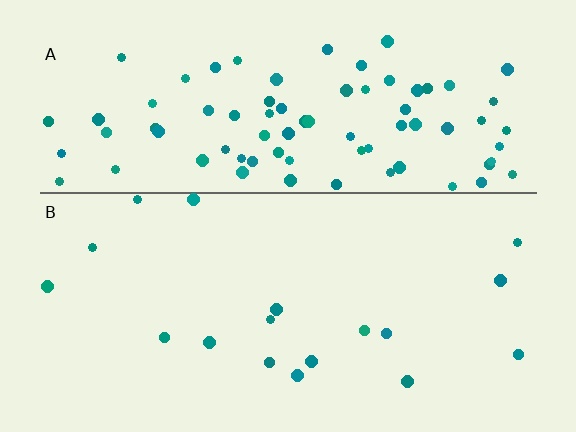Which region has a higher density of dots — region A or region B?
A (the top).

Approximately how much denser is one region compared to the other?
Approximately 4.7× — region A over region B.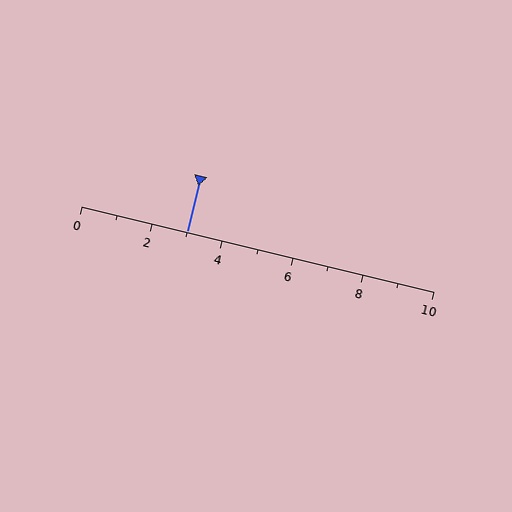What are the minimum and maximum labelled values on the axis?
The axis runs from 0 to 10.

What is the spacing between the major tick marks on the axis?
The major ticks are spaced 2 apart.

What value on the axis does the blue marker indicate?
The marker indicates approximately 3.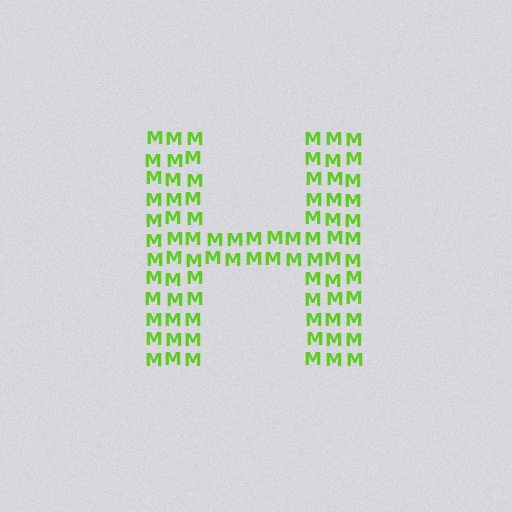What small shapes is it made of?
It is made of small letter M's.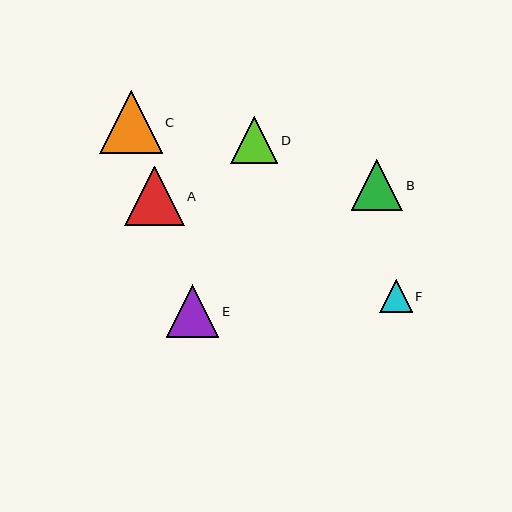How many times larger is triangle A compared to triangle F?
Triangle A is approximately 1.8 times the size of triangle F.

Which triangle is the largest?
Triangle C is the largest with a size of approximately 62 pixels.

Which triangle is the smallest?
Triangle F is the smallest with a size of approximately 32 pixels.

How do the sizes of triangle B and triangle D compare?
Triangle B and triangle D are approximately the same size.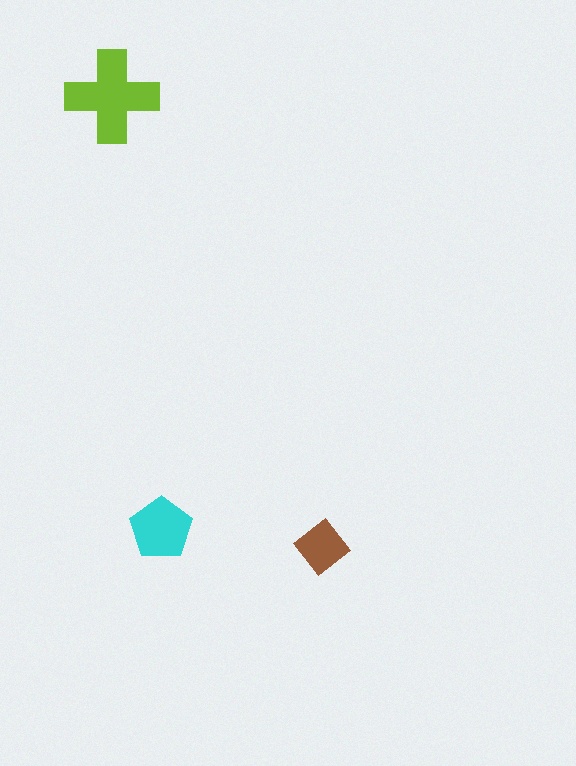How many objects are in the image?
There are 3 objects in the image.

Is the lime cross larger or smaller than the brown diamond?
Larger.